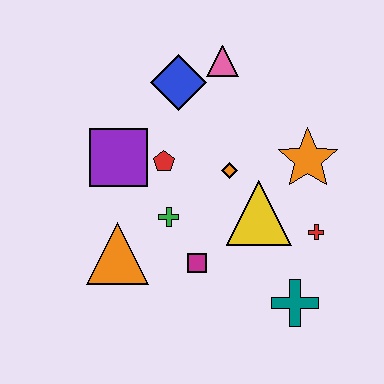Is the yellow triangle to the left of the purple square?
No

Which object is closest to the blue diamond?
The pink triangle is closest to the blue diamond.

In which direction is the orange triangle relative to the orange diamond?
The orange triangle is to the left of the orange diamond.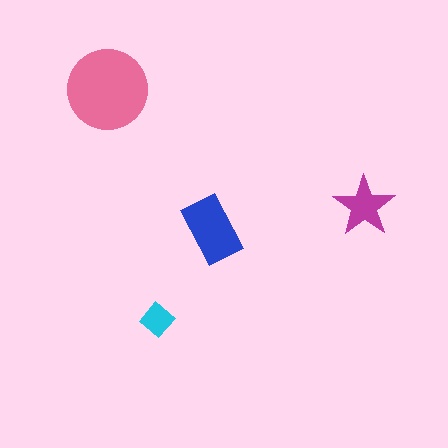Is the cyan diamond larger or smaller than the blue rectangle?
Smaller.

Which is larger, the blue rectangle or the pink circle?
The pink circle.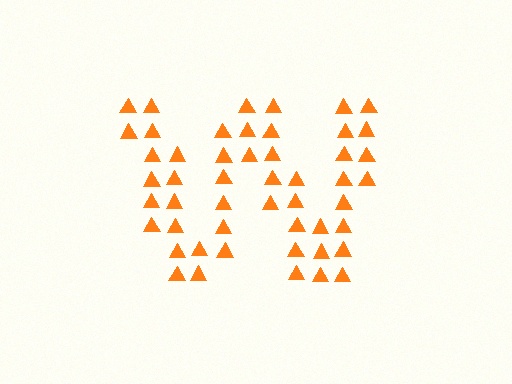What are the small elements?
The small elements are triangles.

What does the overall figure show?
The overall figure shows the letter W.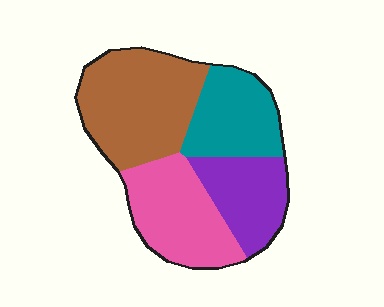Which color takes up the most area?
Brown, at roughly 35%.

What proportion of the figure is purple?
Purple covers 19% of the figure.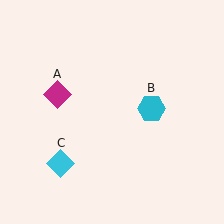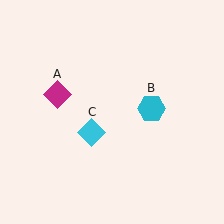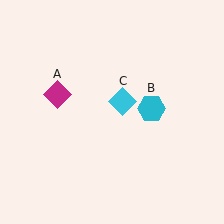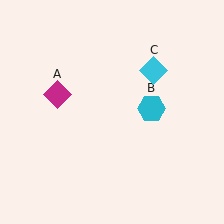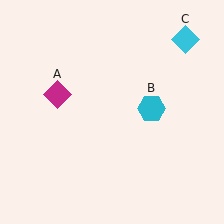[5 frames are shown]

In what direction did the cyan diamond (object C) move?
The cyan diamond (object C) moved up and to the right.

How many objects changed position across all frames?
1 object changed position: cyan diamond (object C).